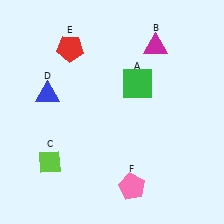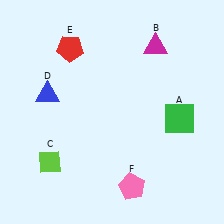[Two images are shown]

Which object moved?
The green square (A) moved right.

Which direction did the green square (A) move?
The green square (A) moved right.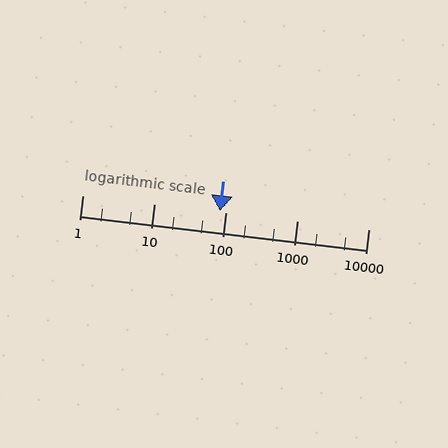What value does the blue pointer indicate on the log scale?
The pointer indicates approximately 83.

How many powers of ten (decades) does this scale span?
The scale spans 4 decades, from 1 to 10000.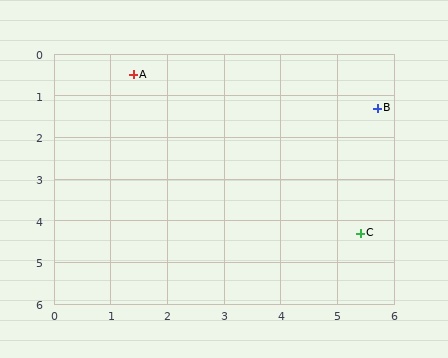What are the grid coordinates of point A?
Point A is at approximately (1.4, 0.5).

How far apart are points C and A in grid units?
Points C and A are about 5.5 grid units apart.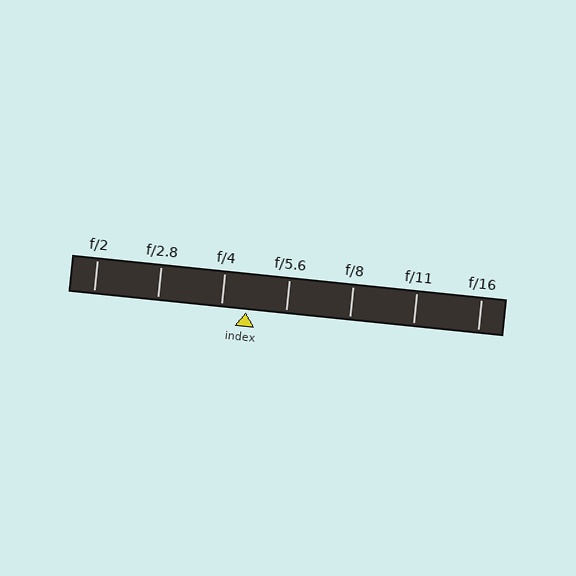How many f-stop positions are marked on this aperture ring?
There are 7 f-stop positions marked.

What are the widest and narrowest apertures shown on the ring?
The widest aperture shown is f/2 and the narrowest is f/16.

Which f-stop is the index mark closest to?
The index mark is closest to f/4.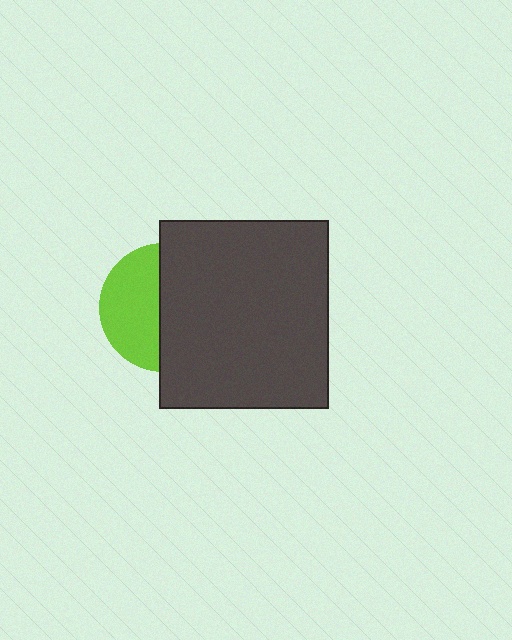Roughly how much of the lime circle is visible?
About half of it is visible (roughly 46%).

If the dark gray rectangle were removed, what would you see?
You would see the complete lime circle.